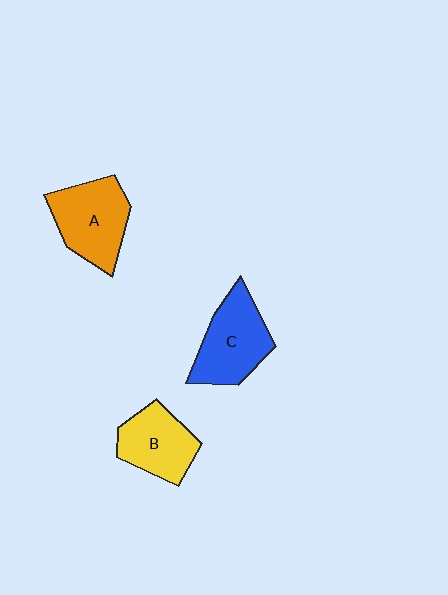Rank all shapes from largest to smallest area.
From largest to smallest: A (orange), C (blue), B (yellow).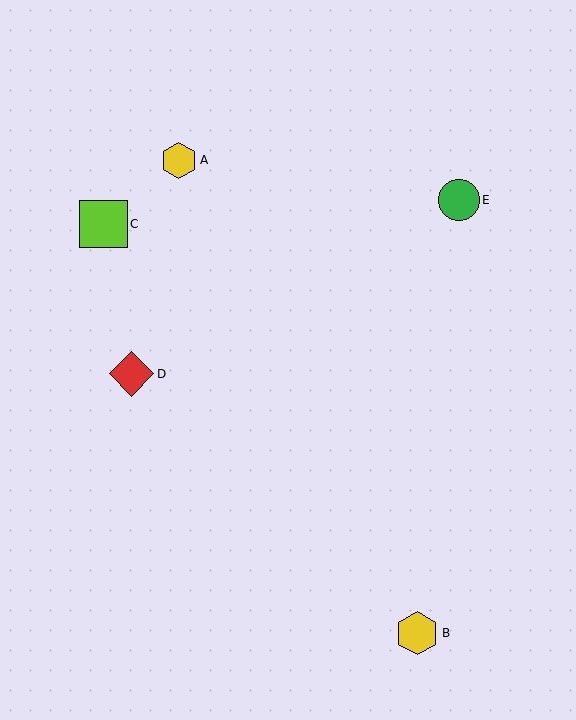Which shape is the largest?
The lime square (labeled C) is the largest.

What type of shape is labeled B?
Shape B is a yellow hexagon.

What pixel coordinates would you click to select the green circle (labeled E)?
Click at (459, 200) to select the green circle E.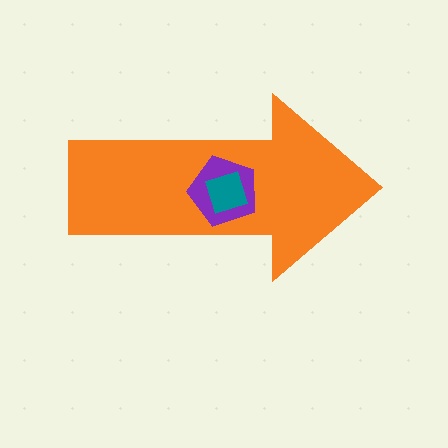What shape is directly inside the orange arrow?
The purple pentagon.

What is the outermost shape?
The orange arrow.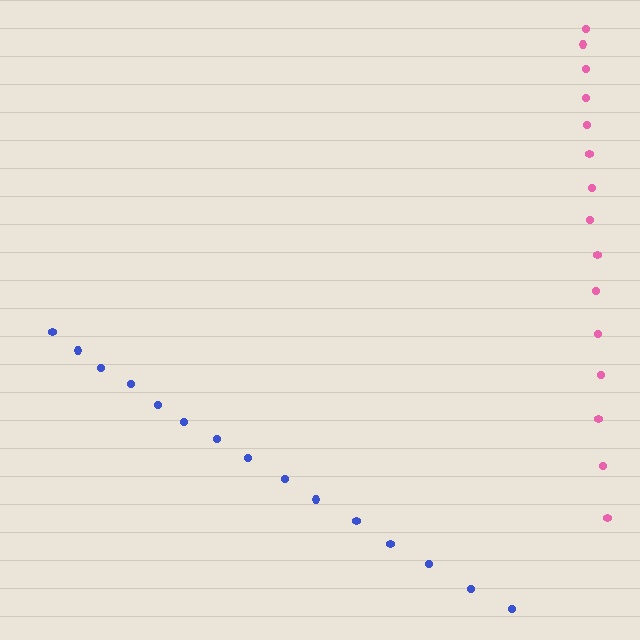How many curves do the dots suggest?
There are 2 distinct paths.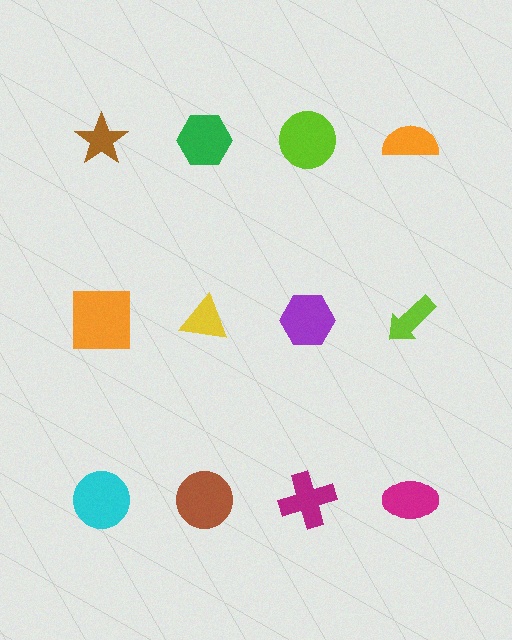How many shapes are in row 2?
4 shapes.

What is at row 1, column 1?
A brown star.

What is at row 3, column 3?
A magenta cross.